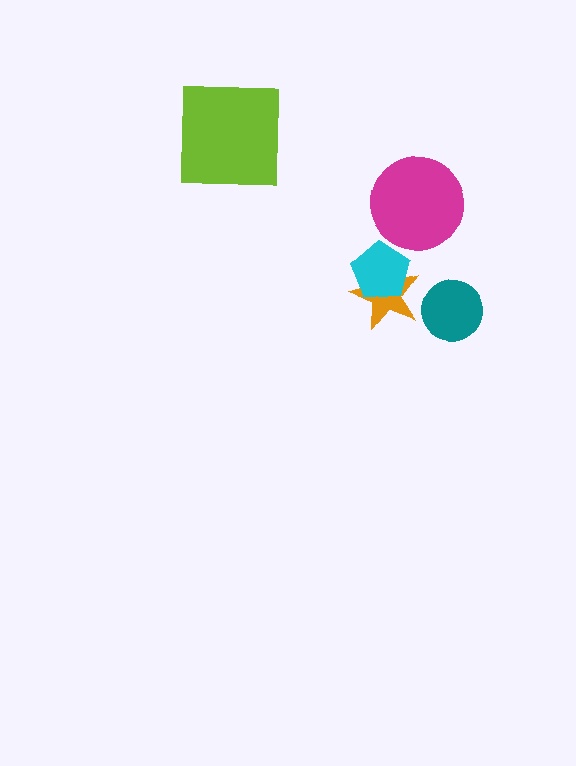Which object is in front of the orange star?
The cyan pentagon is in front of the orange star.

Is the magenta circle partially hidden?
No, no other shape covers it.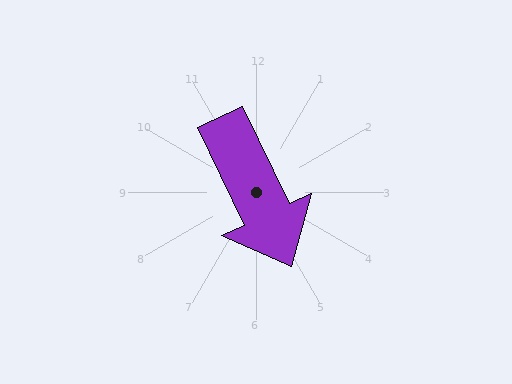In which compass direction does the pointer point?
Southeast.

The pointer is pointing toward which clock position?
Roughly 5 o'clock.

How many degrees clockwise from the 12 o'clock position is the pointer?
Approximately 155 degrees.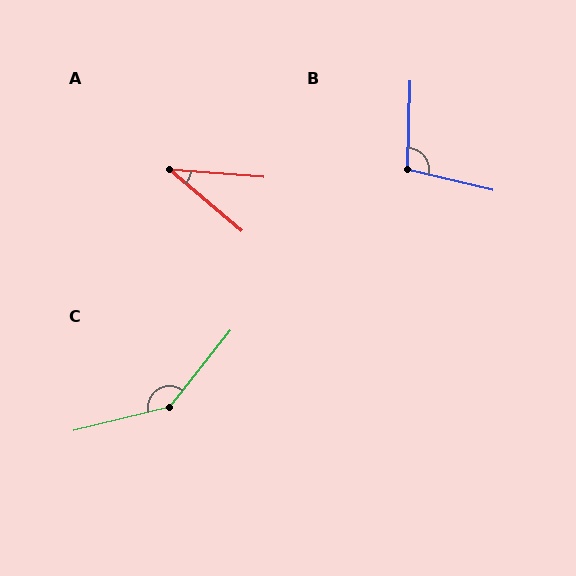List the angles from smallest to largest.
A (36°), B (102°), C (142°).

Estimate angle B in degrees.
Approximately 102 degrees.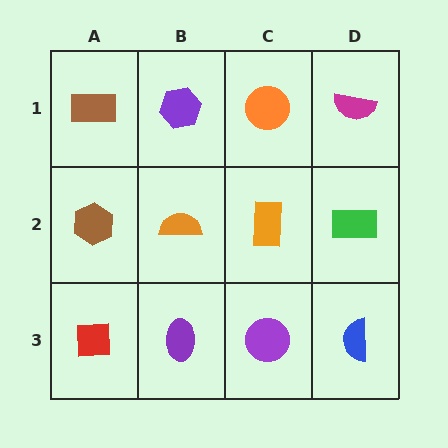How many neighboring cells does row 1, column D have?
2.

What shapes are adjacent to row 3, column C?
An orange rectangle (row 2, column C), a purple ellipse (row 3, column B), a blue semicircle (row 3, column D).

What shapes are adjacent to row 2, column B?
A purple hexagon (row 1, column B), a purple ellipse (row 3, column B), a brown hexagon (row 2, column A), an orange rectangle (row 2, column C).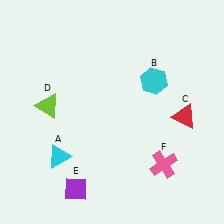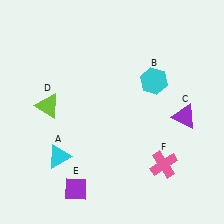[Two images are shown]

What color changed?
The triangle (C) changed from red in Image 1 to purple in Image 2.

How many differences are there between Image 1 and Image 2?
There is 1 difference between the two images.